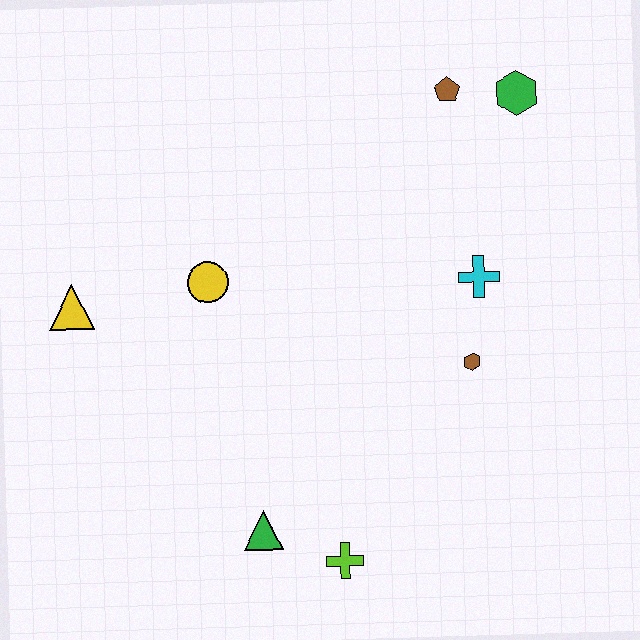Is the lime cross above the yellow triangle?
No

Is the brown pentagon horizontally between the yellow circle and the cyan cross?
Yes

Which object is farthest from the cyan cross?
The yellow triangle is farthest from the cyan cross.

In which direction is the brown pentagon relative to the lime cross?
The brown pentagon is above the lime cross.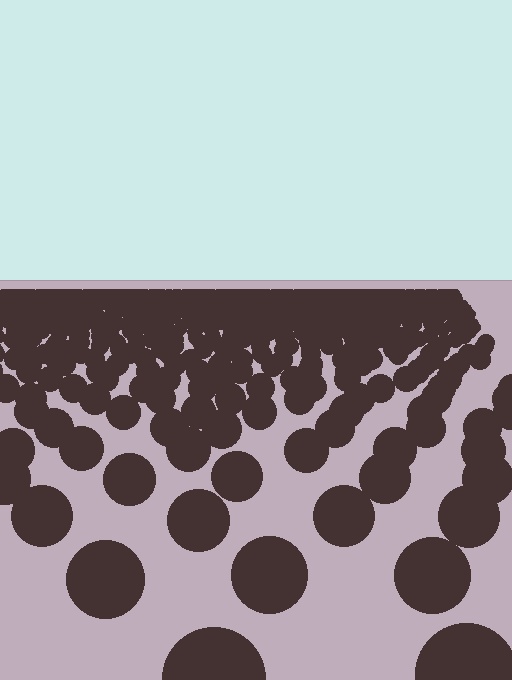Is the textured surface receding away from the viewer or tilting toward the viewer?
The surface is receding away from the viewer. Texture elements get smaller and denser toward the top.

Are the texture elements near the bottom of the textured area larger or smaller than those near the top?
Larger. Near the bottom, elements are closer to the viewer and appear at a bigger on-screen size.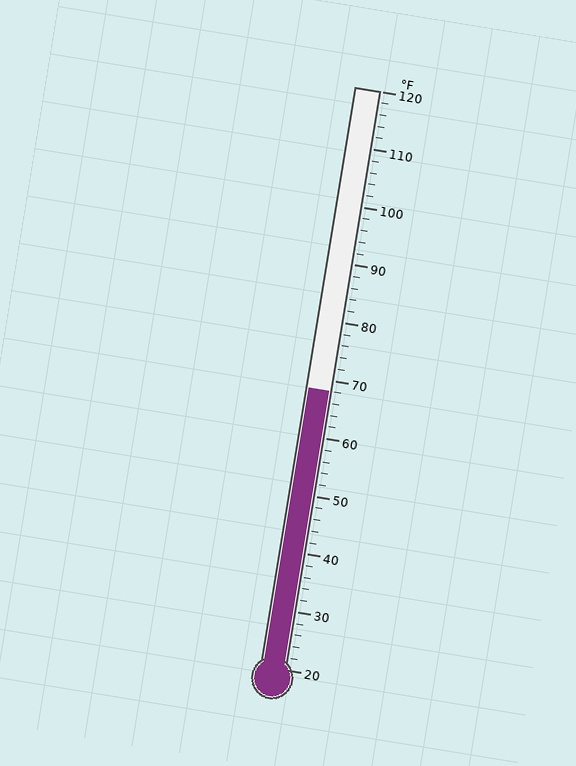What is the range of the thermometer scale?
The thermometer scale ranges from 20°F to 120°F.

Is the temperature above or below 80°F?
The temperature is below 80°F.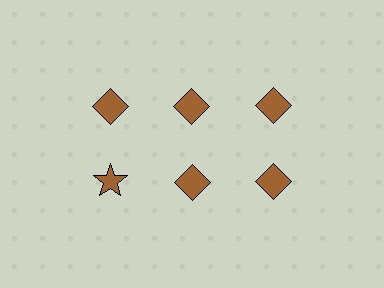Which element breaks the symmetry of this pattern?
The brown star in the second row, leftmost column breaks the symmetry. All other shapes are brown diamonds.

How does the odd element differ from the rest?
It has a different shape: star instead of diamond.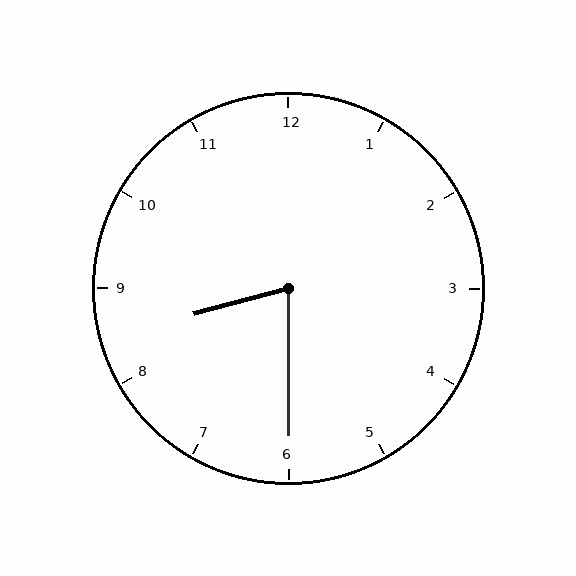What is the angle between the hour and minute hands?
Approximately 75 degrees.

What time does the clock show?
8:30.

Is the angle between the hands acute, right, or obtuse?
It is acute.